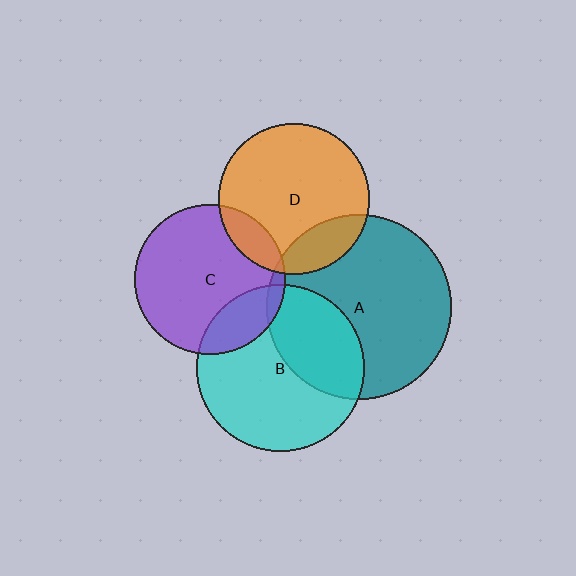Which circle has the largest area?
Circle A (teal).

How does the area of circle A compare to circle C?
Approximately 1.5 times.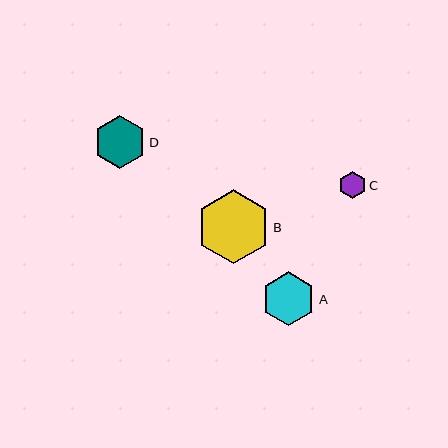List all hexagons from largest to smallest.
From largest to smallest: B, A, D, C.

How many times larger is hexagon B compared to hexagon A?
Hexagon B is approximately 1.4 times the size of hexagon A.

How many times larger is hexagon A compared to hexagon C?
Hexagon A is approximately 2.0 times the size of hexagon C.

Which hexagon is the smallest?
Hexagon C is the smallest with a size of approximately 27 pixels.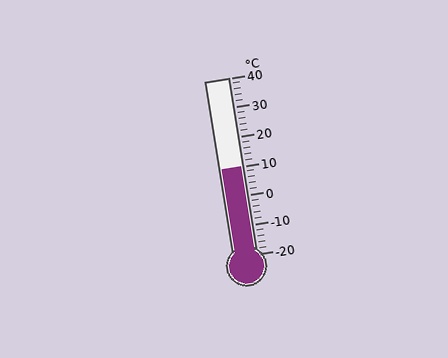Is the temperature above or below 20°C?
The temperature is below 20°C.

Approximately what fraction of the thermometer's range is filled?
The thermometer is filled to approximately 50% of its range.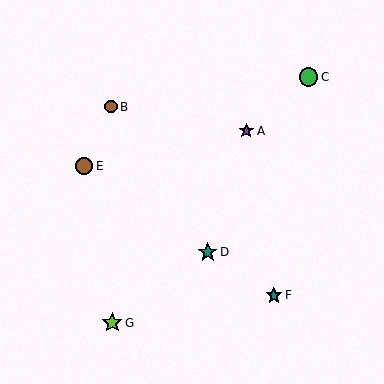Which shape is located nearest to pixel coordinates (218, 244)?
The teal star (labeled D) at (208, 252) is nearest to that location.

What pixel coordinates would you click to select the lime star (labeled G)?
Click at (112, 323) to select the lime star G.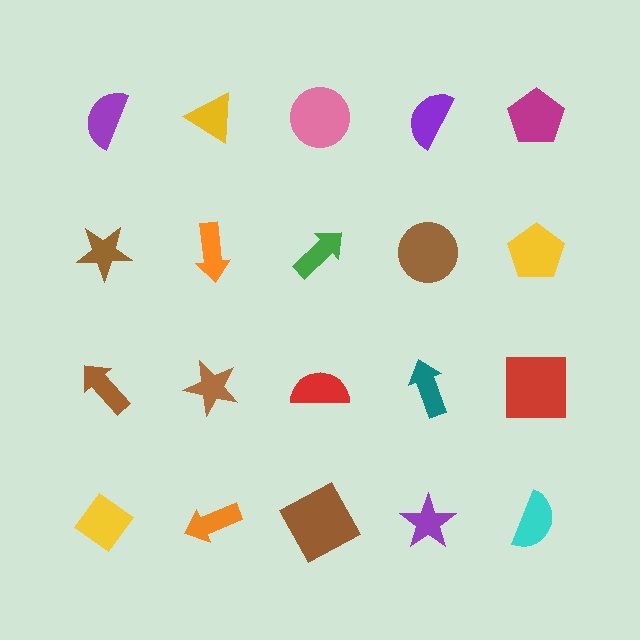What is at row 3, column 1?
A brown arrow.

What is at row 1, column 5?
A magenta pentagon.